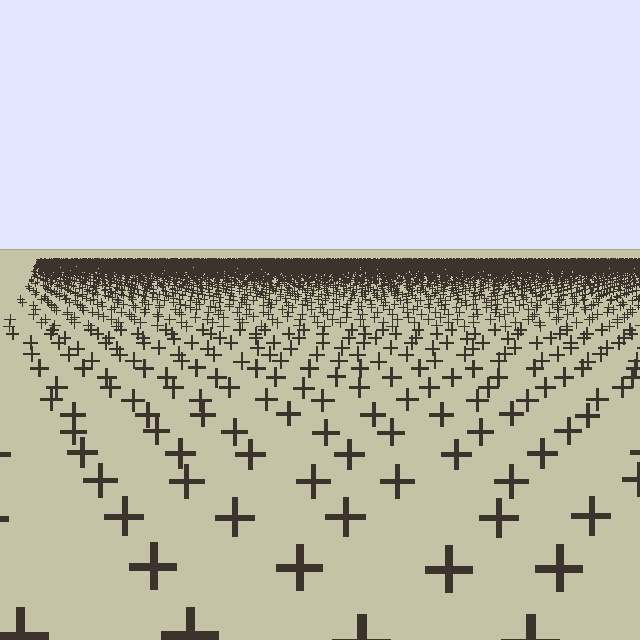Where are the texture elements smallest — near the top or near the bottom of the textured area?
Near the top.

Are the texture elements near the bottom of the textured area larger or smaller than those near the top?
Larger. Near the bottom, elements are closer to the viewer and appear at a bigger on-screen size.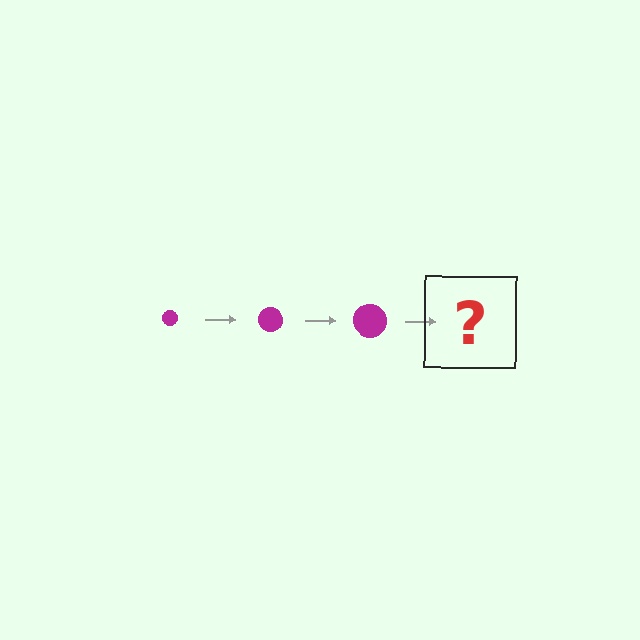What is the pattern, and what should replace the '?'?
The pattern is that the circle gets progressively larger each step. The '?' should be a magenta circle, larger than the previous one.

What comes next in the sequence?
The next element should be a magenta circle, larger than the previous one.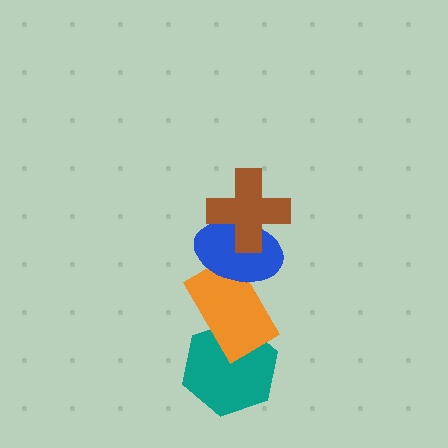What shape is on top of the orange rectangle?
The blue ellipse is on top of the orange rectangle.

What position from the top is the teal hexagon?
The teal hexagon is 4th from the top.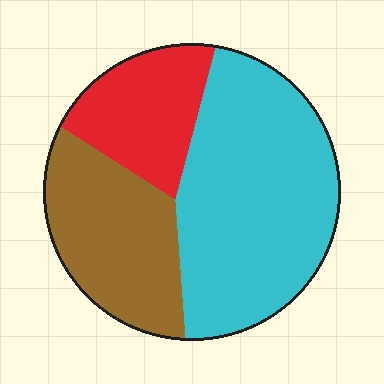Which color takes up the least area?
Red, at roughly 20%.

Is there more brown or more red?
Brown.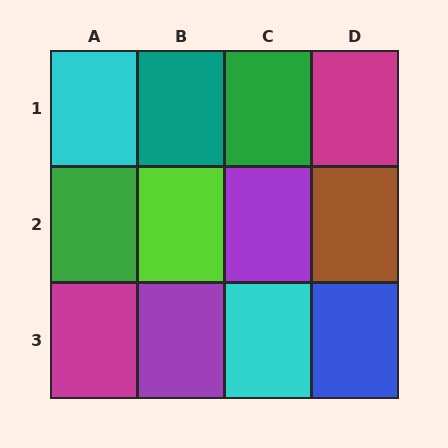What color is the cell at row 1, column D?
Magenta.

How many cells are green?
2 cells are green.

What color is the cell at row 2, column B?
Lime.